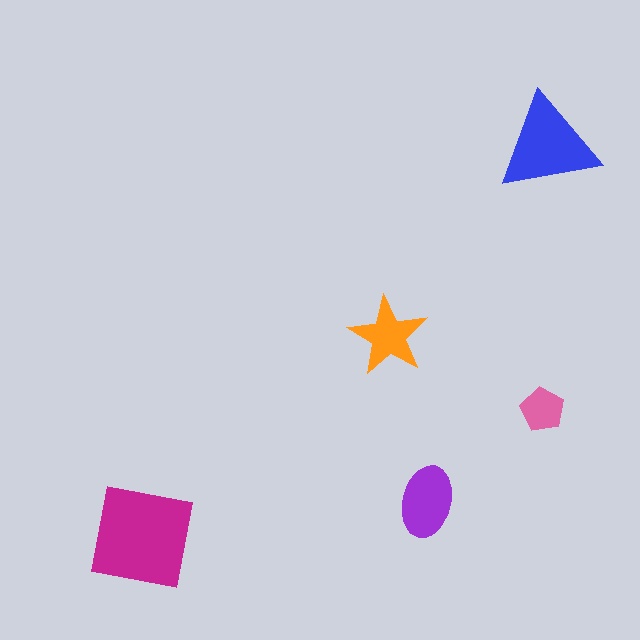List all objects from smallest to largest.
The pink pentagon, the orange star, the purple ellipse, the blue triangle, the magenta square.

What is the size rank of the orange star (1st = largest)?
4th.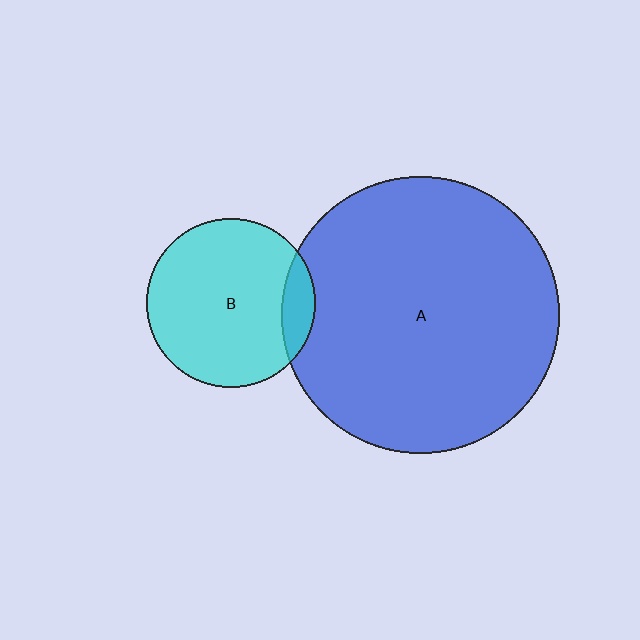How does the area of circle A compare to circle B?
Approximately 2.7 times.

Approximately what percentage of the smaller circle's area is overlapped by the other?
Approximately 10%.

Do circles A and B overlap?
Yes.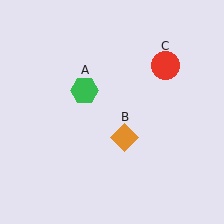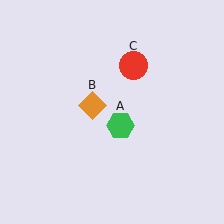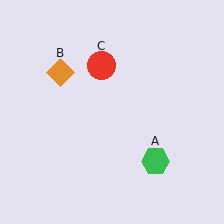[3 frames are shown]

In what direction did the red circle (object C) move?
The red circle (object C) moved left.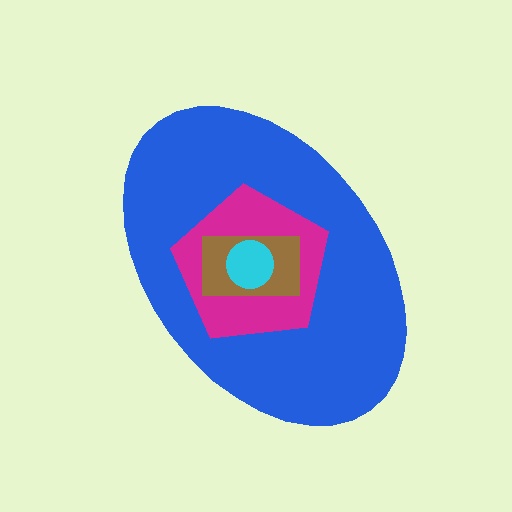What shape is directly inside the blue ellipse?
The magenta pentagon.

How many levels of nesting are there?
4.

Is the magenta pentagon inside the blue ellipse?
Yes.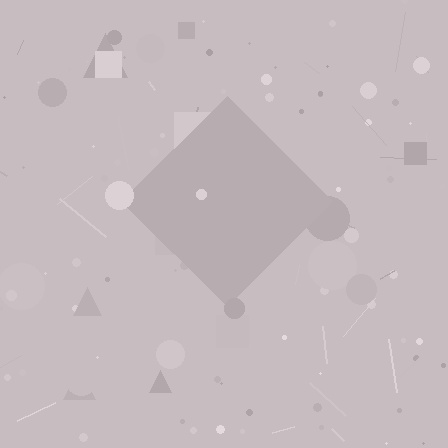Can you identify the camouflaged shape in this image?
The camouflaged shape is a diamond.